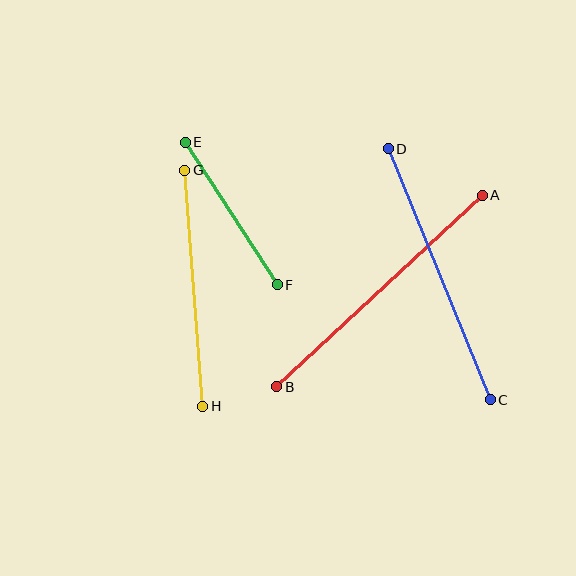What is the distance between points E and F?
The distance is approximately 170 pixels.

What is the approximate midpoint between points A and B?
The midpoint is at approximately (379, 291) pixels.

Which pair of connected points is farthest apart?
Points A and B are farthest apart.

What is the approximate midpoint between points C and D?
The midpoint is at approximately (439, 274) pixels.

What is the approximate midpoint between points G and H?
The midpoint is at approximately (194, 288) pixels.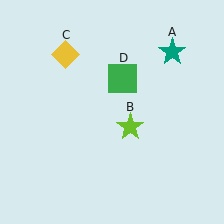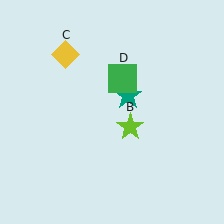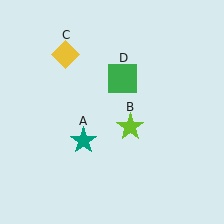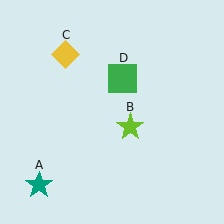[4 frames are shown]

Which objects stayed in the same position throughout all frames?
Lime star (object B) and yellow diamond (object C) and green square (object D) remained stationary.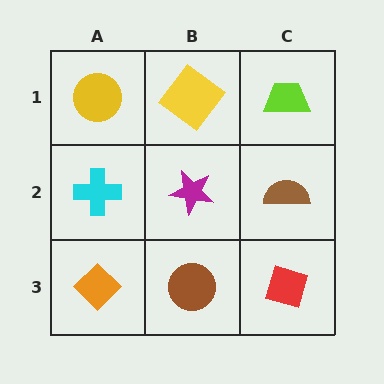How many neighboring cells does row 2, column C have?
3.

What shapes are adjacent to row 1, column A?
A cyan cross (row 2, column A), a yellow diamond (row 1, column B).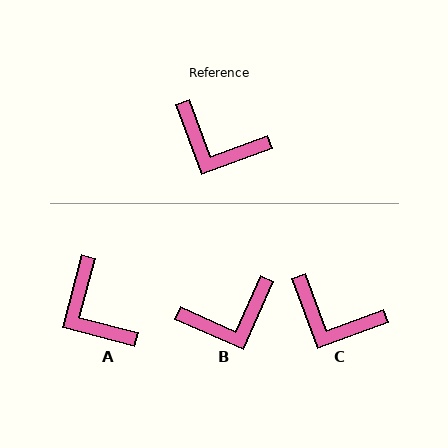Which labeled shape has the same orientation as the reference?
C.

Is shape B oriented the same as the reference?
No, it is off by about 46 degrees.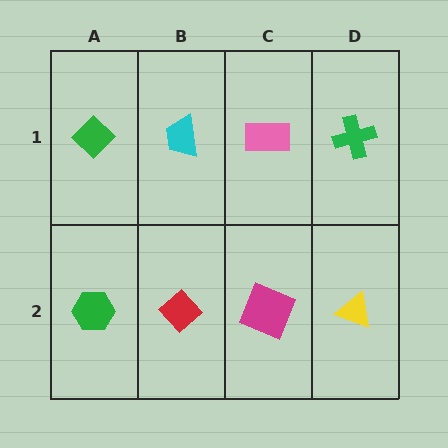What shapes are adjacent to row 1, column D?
A yellow triangle (row 2, column D), a pink rectangle (row 1, column C).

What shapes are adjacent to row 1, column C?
A magenta square (row 2, column C), a cyan trapezoid (row 1, column B), a green cross (row 1, column D).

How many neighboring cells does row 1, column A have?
2.